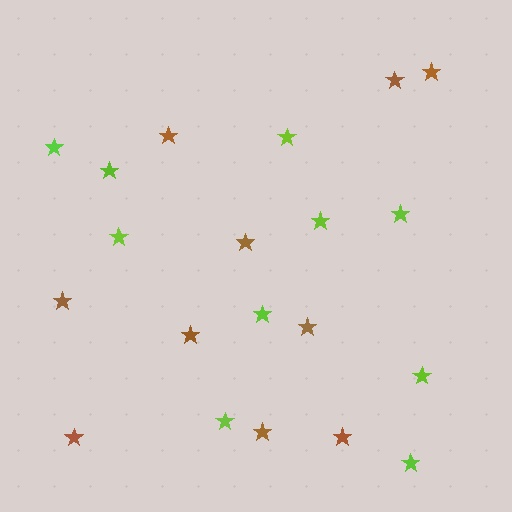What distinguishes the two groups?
There are 2 groups: one group of brown stars (10) and one group of lime stars (10).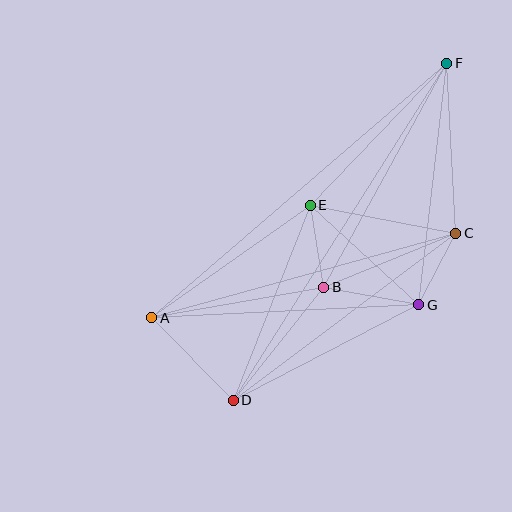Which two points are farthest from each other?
Points D and F are farthest from each other.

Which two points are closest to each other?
Points C and G are closest to each other.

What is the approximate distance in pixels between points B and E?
The distance between B and E is approximately 83 pixels.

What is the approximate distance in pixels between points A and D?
The distance between A and D is approximately 116 pixels.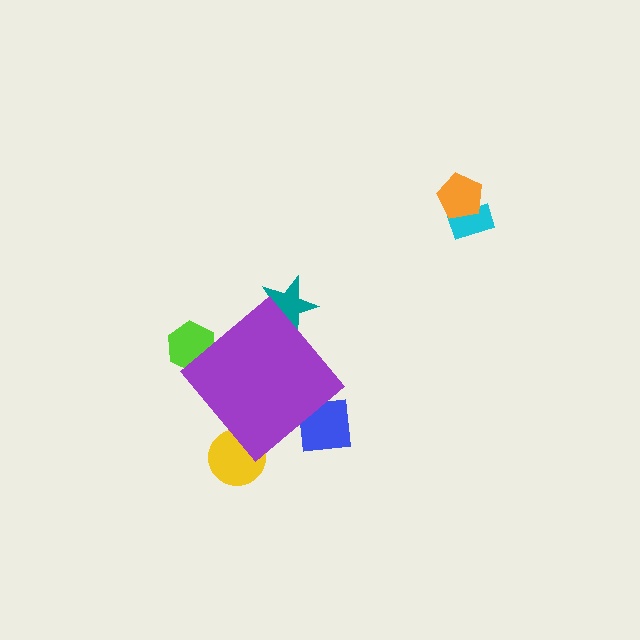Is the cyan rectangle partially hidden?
No, the cyan rectangle is fully visible.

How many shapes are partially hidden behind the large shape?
4 shapes are partially hidden.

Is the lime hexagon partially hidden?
Yes, the lime hexagon is partially hidden behind the purple diamond.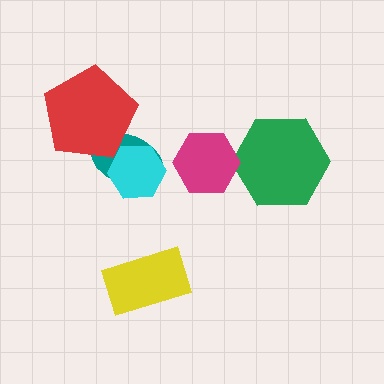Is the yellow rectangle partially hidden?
No, no other shape covers it.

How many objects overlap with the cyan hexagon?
1 object overlaps with the cyan hexagon.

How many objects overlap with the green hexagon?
1 object overlaps with the green hexagon.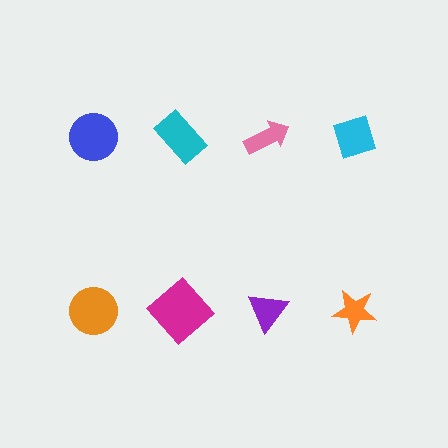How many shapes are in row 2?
4 shapes.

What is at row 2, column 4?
An orange star.